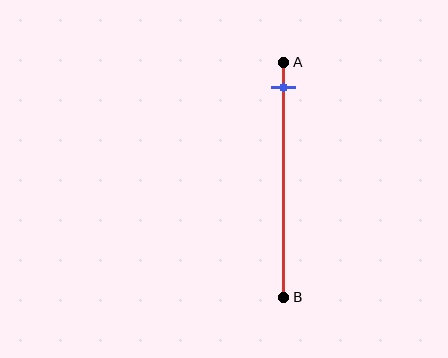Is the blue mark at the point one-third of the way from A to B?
No, the mark is at about 10% from A, not at the 33% one-third point.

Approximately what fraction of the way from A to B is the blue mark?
The blue mark is approximately 10% of the way from A to B.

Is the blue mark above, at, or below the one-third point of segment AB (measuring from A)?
The blue mark is above the one-third point of segment AB.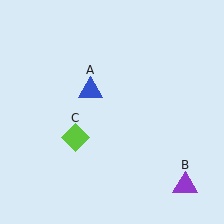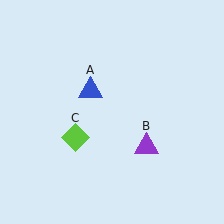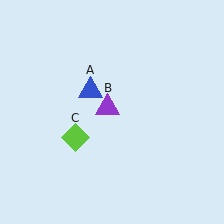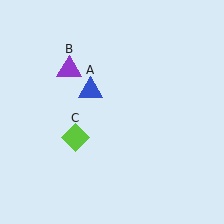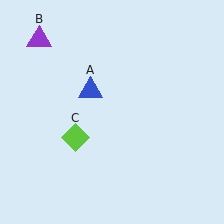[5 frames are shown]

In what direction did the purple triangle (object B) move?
The purple triangle (object B) moved up and to the left.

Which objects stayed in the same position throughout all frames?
Blue triangle (object A) and lime diamond (object C) remained stationary.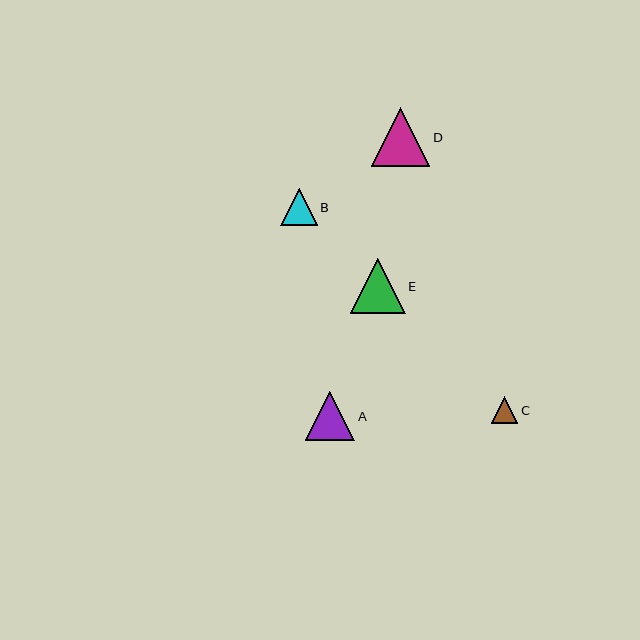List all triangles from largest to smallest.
From largest to smallest: D, E, A, B, C.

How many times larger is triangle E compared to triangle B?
Triangle E is approximately 1.5 times the size of triangle B.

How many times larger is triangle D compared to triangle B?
Triangle D is approximately 1.6 times the size of triangle B.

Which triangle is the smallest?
Triangle C is the smallest with a size of approximately 26 pixels.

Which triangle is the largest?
Triangle D is the largest with a size of approximately 59 pixels.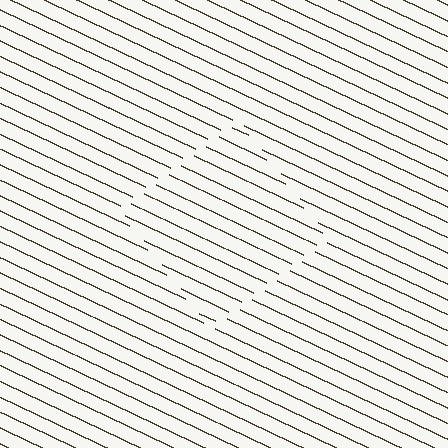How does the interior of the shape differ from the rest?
The interior of the shape contains the same grating, shifted by half a period — the contour is defined by the phase discontinuity where line-ends from the inner and outer gratings abut.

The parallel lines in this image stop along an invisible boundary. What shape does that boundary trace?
An illusory square. The interior of the shape contains the same grating, shifted by half a period — the contour is defined by the phase discontinuity where line-ends from the inner and outer gratings abut.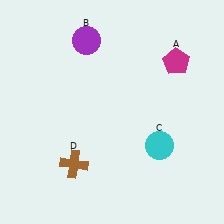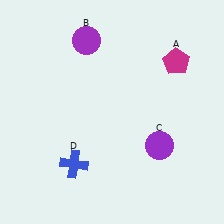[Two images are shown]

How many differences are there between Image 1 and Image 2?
There are 2 differences between the two images.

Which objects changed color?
C changed from cyan to purple. D changed from brown to blue.